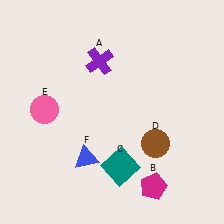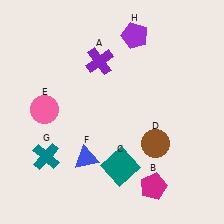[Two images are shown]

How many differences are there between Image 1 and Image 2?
There are 2 differences between the two images.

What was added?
A teal cross (G), a purple pentagon (H) were added in Image 2.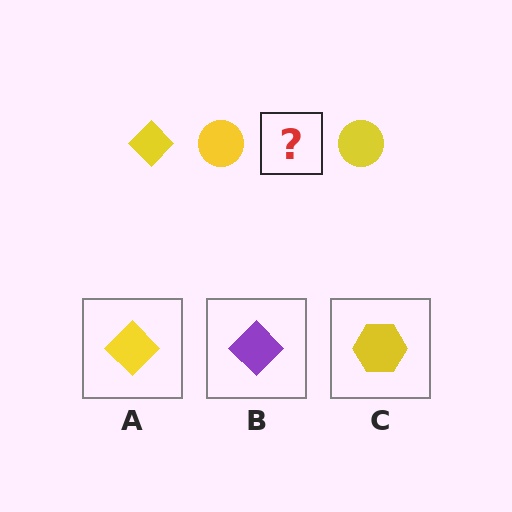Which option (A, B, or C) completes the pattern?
A.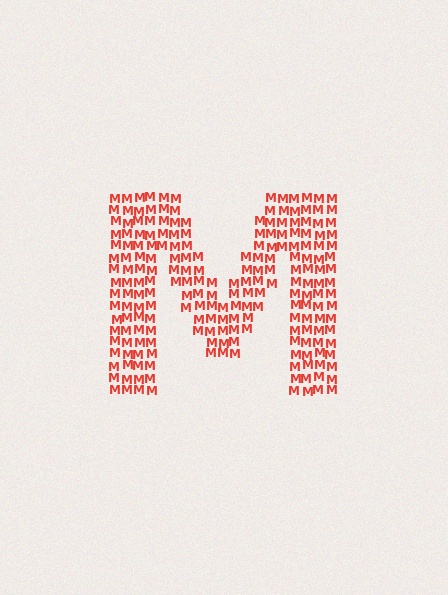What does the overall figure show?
The overall figure shows the letter M.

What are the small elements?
The small elements are letter M's.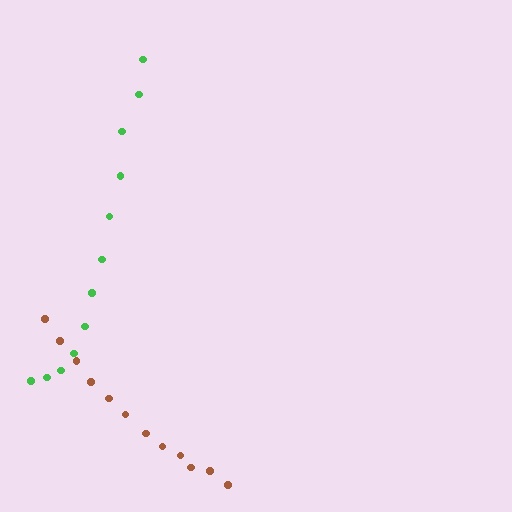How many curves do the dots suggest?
There are 2 distinct paths.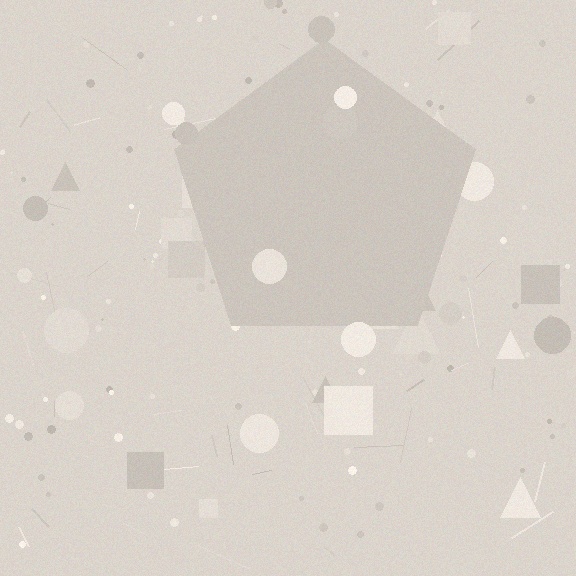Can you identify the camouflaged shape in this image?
The camouflaged shape is a pentagon.